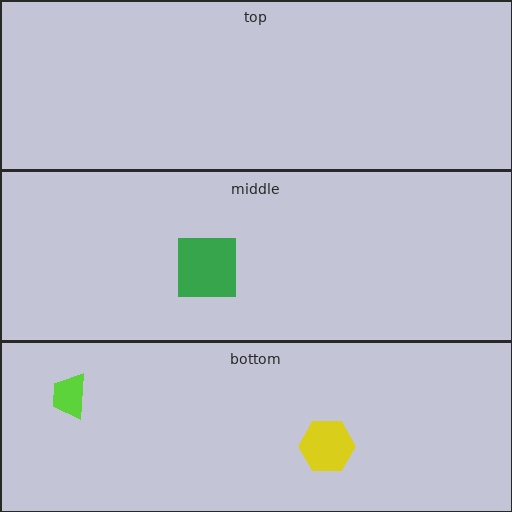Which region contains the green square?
The middle region.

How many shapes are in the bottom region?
2.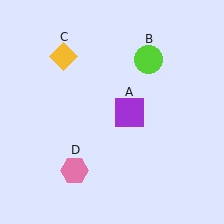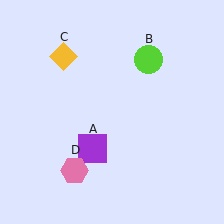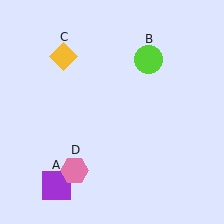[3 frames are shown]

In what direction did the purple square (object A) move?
The purple square (object A) moved down and to the left.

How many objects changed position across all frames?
1 object changed position: purple square (object A).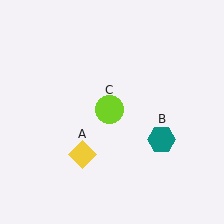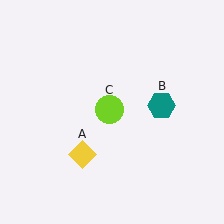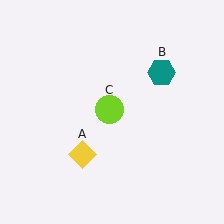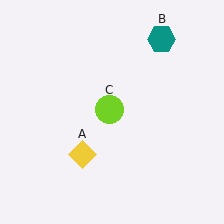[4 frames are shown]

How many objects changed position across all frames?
1 object changed position: teal hexagon (object B).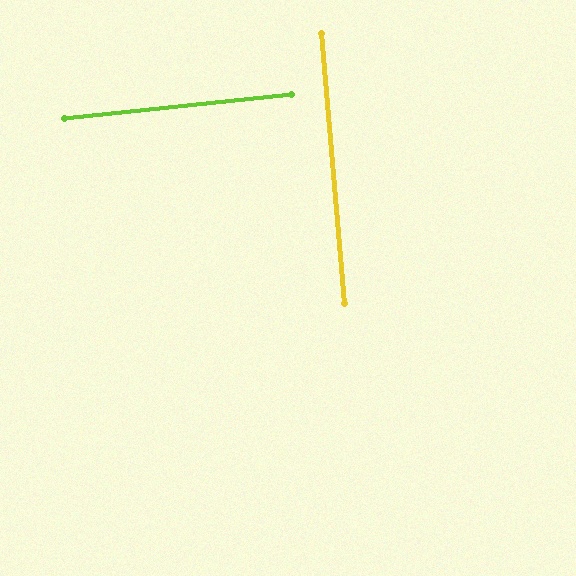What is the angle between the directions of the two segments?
Approximately 89 degrees.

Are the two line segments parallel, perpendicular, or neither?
Perpendicular — they meet at approximately 89°.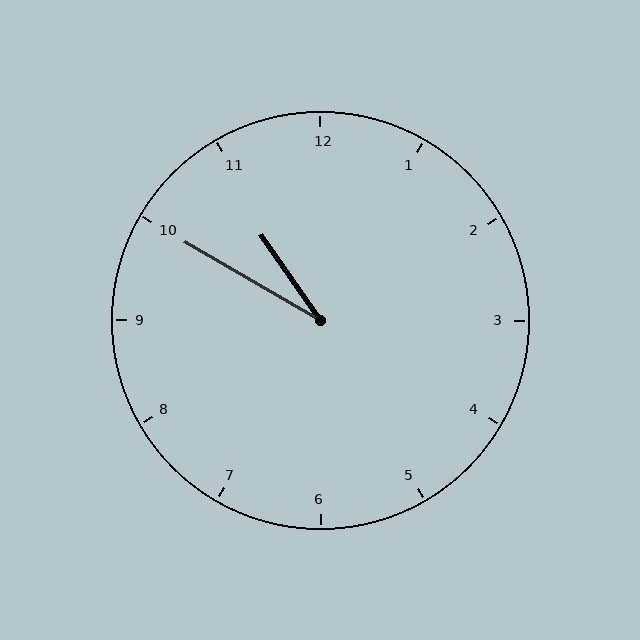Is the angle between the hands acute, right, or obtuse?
It is acute.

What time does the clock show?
10:50.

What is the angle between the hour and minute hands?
Approximately 25 degrees.